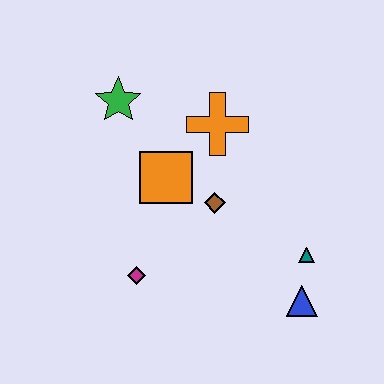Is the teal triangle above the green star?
No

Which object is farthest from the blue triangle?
The green star is farthest from the blue triangle.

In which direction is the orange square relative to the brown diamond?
The orange square is to the left of the brown diamond.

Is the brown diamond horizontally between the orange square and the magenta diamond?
No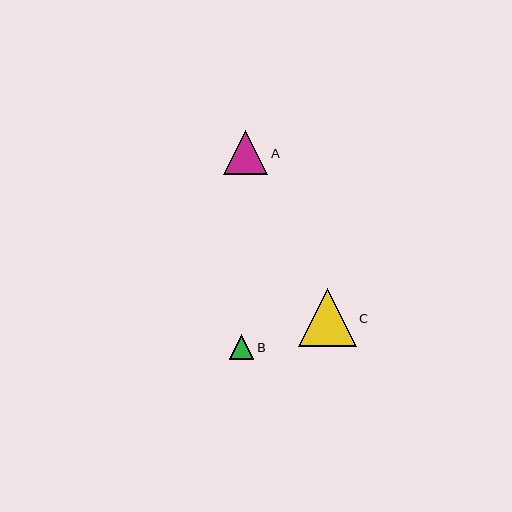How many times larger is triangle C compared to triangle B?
Triangle C is approximately 2.4 times the size of triangle B.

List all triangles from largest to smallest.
From largest to smallest: C, A, B.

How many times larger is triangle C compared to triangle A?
Triangle C is approximately 1.3 times the size of triangle A.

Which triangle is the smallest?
Triangle B is the smallest with a size of approximately 24 pixels.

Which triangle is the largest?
Triangle C is the largest with a size of approximately 58 pixels.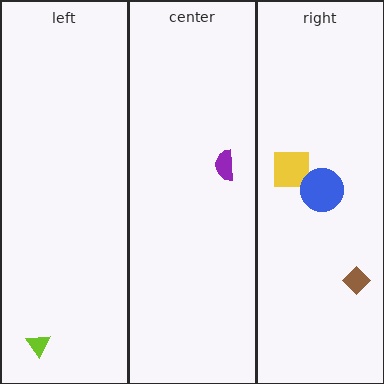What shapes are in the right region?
The yellow square, the blue circle, the brown diamond.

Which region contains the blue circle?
The right region.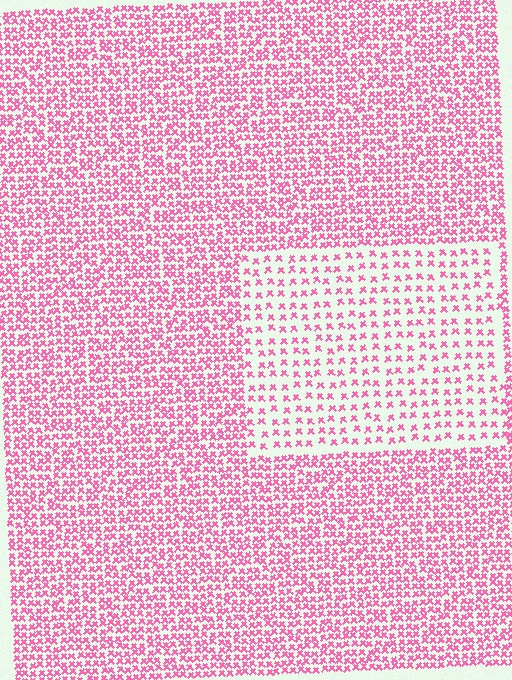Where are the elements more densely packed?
The elements are more densely packed outside the rectangle boundary.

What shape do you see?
I see a rectangle.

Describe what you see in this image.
The image contains small pink elements arranged at two different densities. A rectangle-shaped region is visible where the elements are less densely packed than the surrounding area.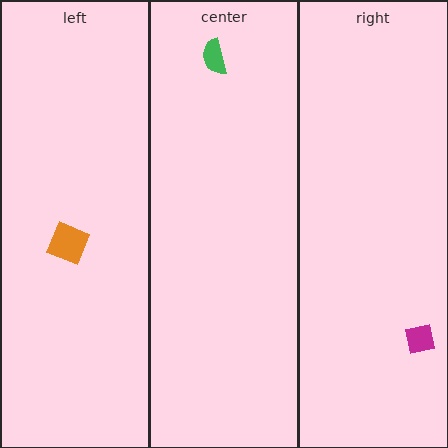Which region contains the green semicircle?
The center region.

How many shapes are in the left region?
1.